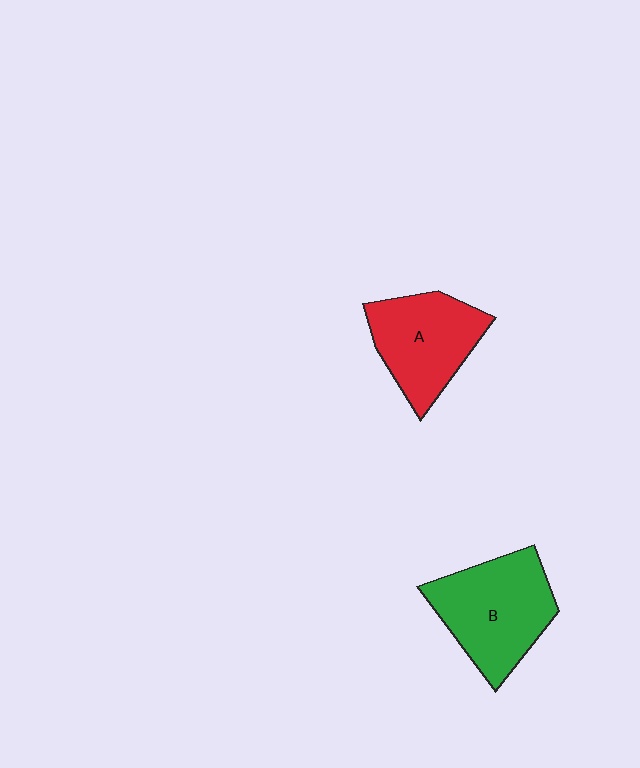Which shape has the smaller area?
Shape A (red).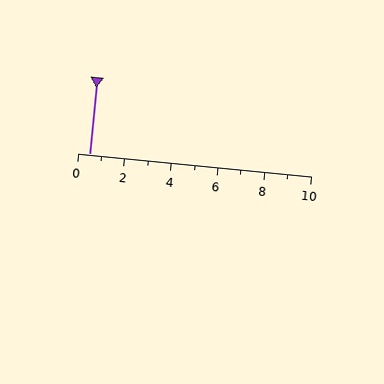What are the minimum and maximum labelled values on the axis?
The axis runs from 0 to 10.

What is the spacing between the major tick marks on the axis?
The major ticks are spaced 2 apart.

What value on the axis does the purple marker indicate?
The marker indicates approximately 0.5.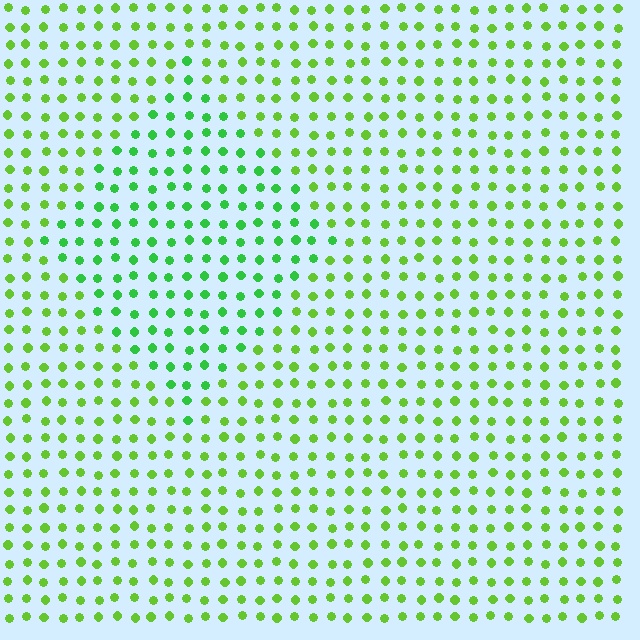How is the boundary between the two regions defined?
The boundary is defined purely by a slight shift in hue (about 28 degrees). Spacing, size, and orientation are identical on both sides.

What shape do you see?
I see a diamond.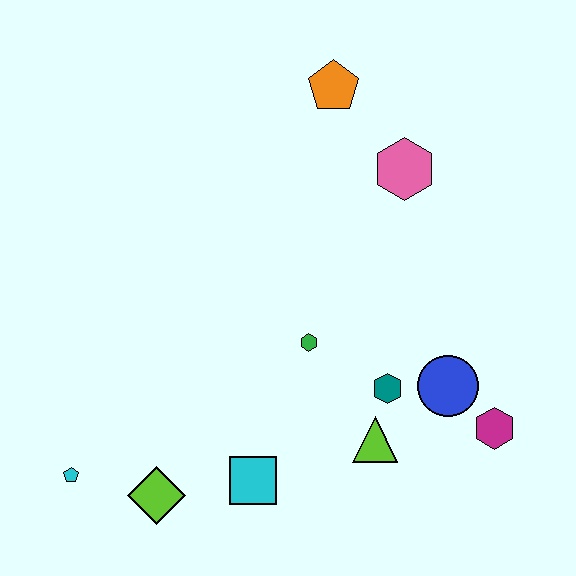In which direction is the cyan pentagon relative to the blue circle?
The cyan pentagon is to the left of the blue circle.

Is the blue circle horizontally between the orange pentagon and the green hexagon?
No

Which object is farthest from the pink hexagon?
The cyan pentagon is farthest from the pink hexagon.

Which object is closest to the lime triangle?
The teal hexagon is closest to the lime triangle.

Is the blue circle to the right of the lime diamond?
Yes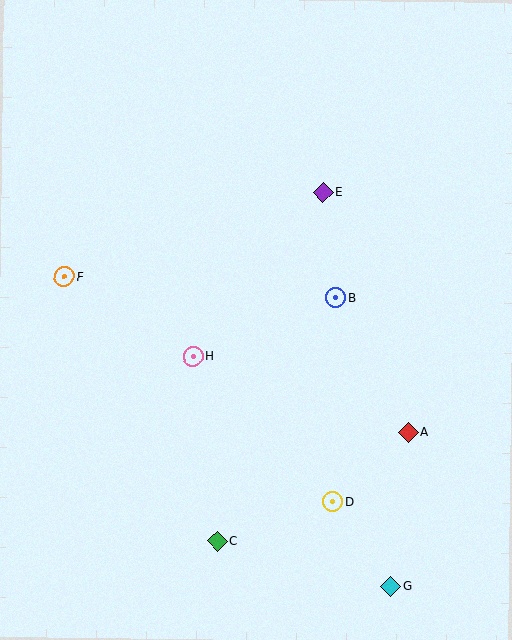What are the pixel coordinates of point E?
Point E is at (323, 192).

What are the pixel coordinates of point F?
Point F is at (64, 277).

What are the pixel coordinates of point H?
Point H is at (193, 357).